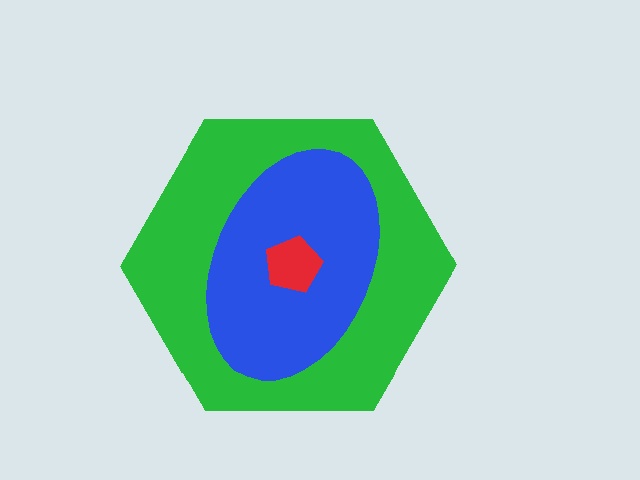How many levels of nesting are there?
3.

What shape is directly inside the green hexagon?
The blue ellipse.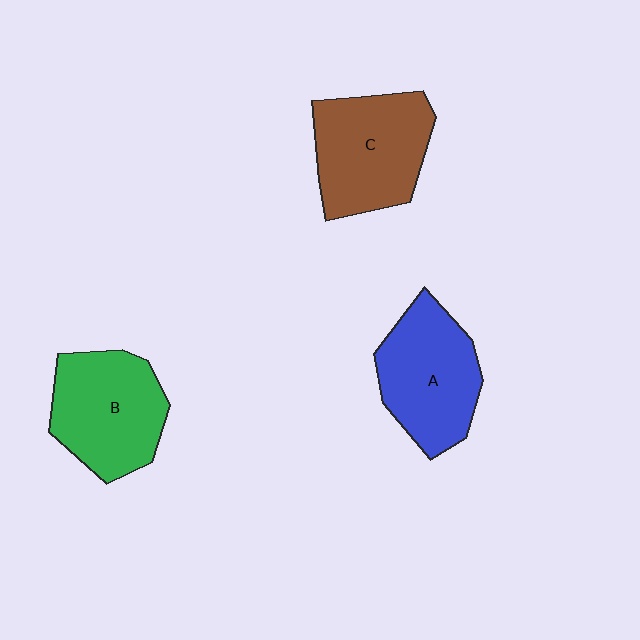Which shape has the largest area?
Shape C (brown).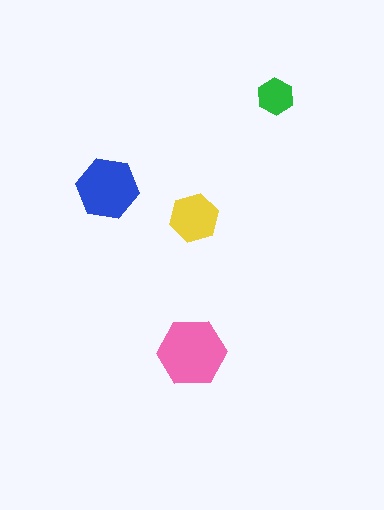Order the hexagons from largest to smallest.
the pink one, the blue one, the yellow one, the green one.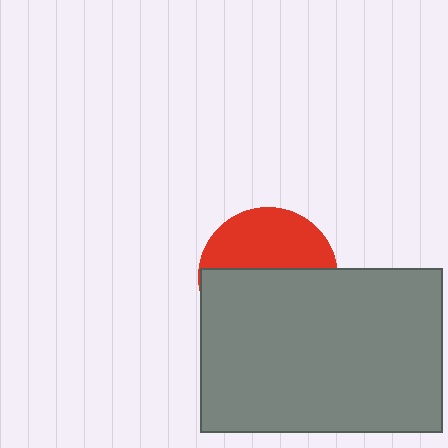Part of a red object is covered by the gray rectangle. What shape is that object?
It is a circle.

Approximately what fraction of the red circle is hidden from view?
Roughly 58% of the red circle is hidden behind the gray rectangle.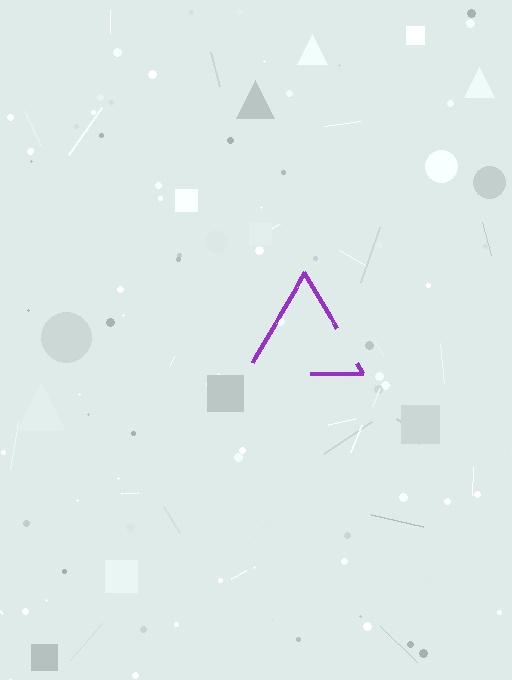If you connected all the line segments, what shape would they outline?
They would outline a triangle.